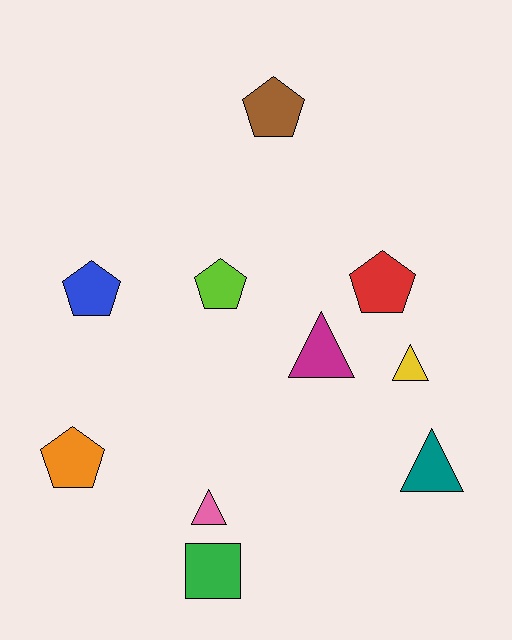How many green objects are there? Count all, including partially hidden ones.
There is 1 green object.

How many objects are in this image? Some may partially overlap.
There are 10 objects.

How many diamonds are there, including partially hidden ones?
There are no diamonds.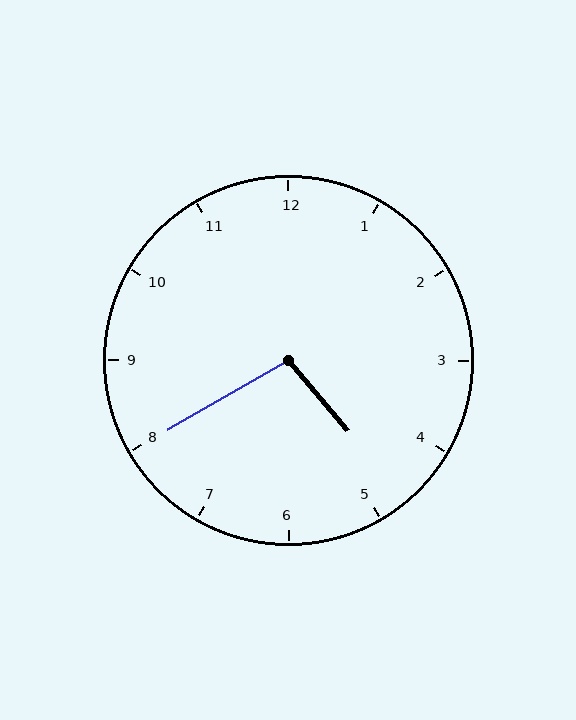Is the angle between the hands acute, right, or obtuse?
It is obtuse.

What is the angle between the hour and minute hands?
Approximately 100 degrees.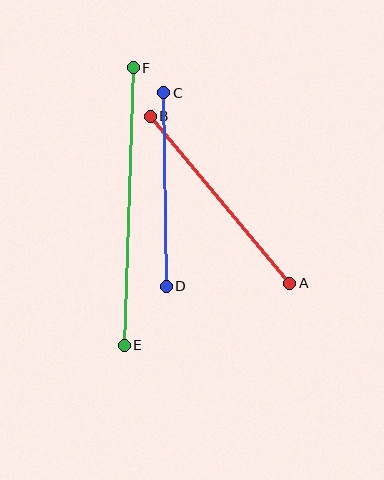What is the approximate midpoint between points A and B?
The midpoint is at approximately (220, 200) pixels.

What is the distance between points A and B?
The distance is approximately 217 pixels.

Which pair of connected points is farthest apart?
Points E and F are farthest apart.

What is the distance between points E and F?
The distance is approximately 277 pixels.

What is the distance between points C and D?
The distance is approximately 193 pixels.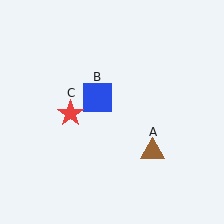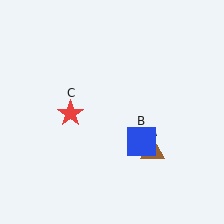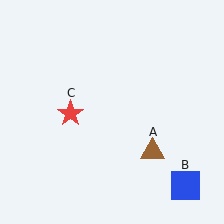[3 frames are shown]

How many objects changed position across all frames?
1 object changed position: blue square (object B).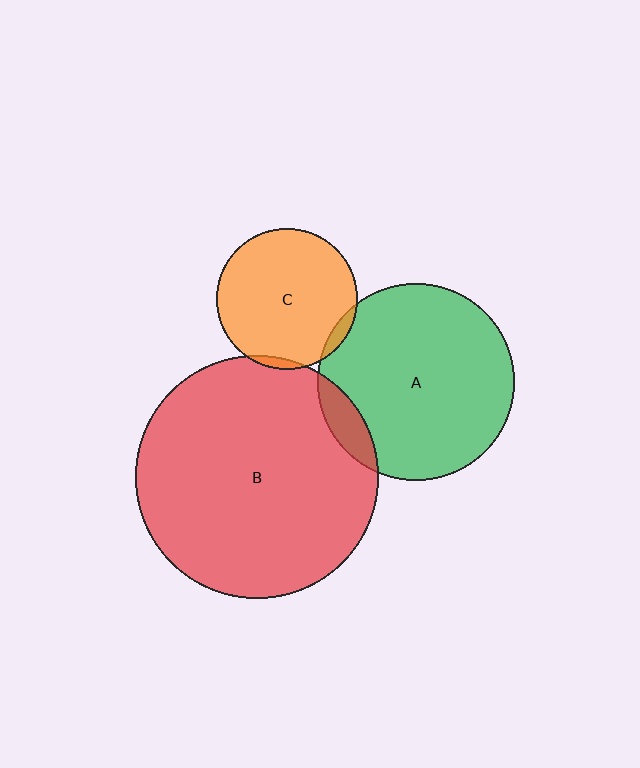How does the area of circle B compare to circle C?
Approximately 3.0 times.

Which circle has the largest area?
Circle B (red).